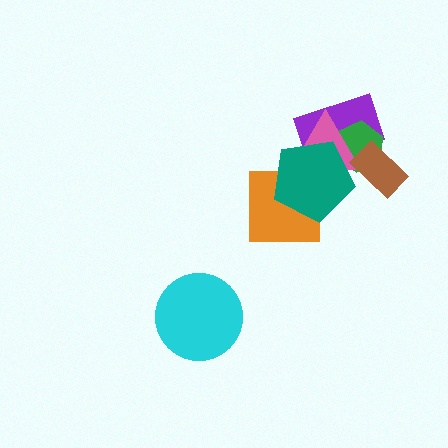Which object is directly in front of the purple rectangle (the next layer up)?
The green hexagon is directly in front of the purple rectangle.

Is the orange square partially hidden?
Yes, it is partially covered by another shape.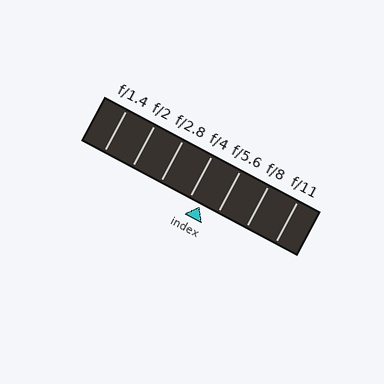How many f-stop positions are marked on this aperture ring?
There are 7 f-stop positions marked.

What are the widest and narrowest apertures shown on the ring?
The widest aperture shown is f/1.4 and the narrowest is f/11.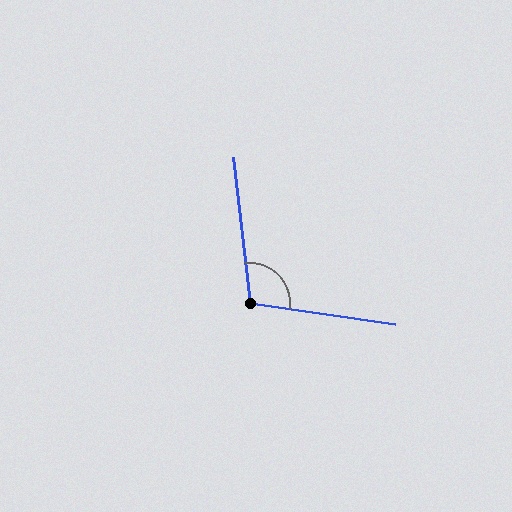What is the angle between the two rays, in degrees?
Approximately 105 degrees.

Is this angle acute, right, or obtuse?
It is obtuse.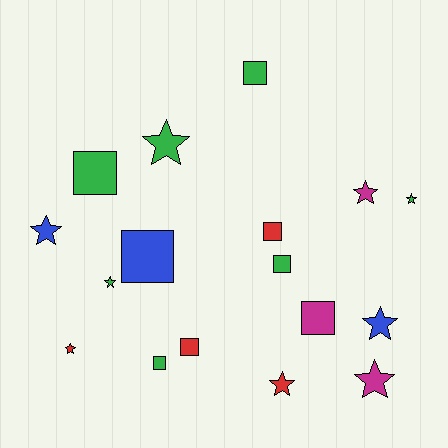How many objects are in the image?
There are 17 objects.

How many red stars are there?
There are 2 red stars.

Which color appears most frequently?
Green, with 7 objects.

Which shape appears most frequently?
Star, with 9 objects.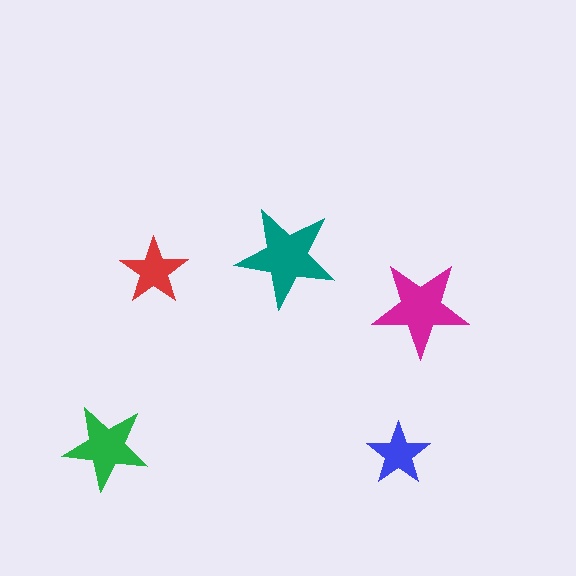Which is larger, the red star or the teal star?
The teal one.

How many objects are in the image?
There are 5 objects in the image.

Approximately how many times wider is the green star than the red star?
About 1.5 times wider.